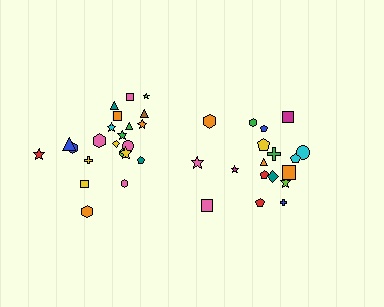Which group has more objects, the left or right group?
The left group.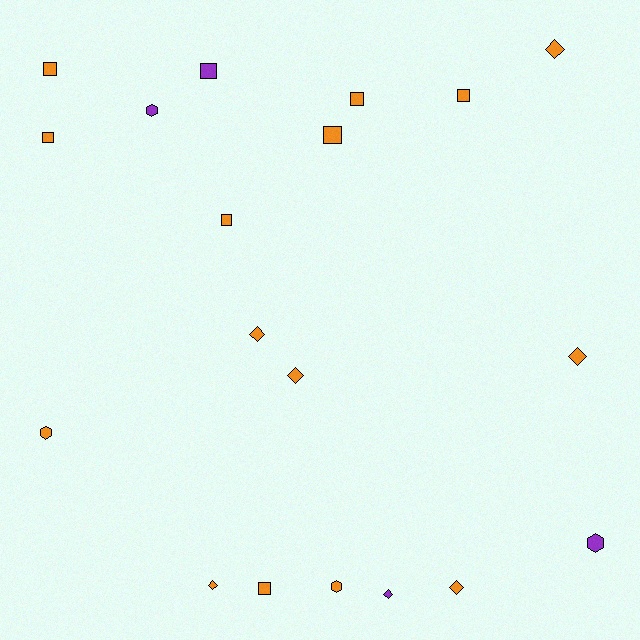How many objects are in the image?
There are 19 objects.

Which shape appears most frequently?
Square, with 8 objects.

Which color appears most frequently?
Orange, with 15 objects.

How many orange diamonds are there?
There are 6 orange diamonds.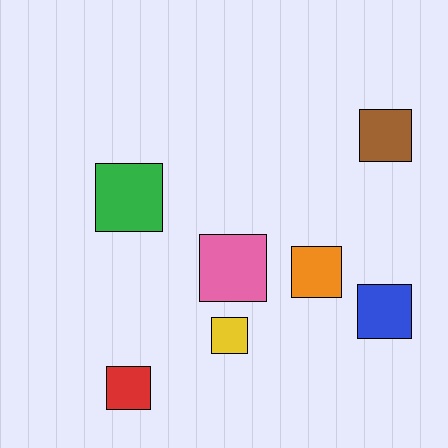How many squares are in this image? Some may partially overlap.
There are 7 squares.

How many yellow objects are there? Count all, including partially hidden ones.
There is 1 yellow object.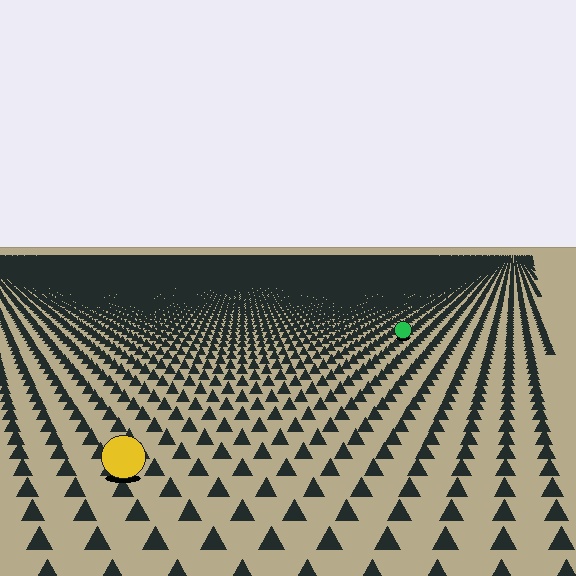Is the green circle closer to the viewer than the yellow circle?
No. The yellow circle is closer — you can tell from the texture gradient: the ground texture is coarser near it.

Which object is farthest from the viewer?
The green circle is farthest from the viewer. It appears smaller and the ground texture around it is denser.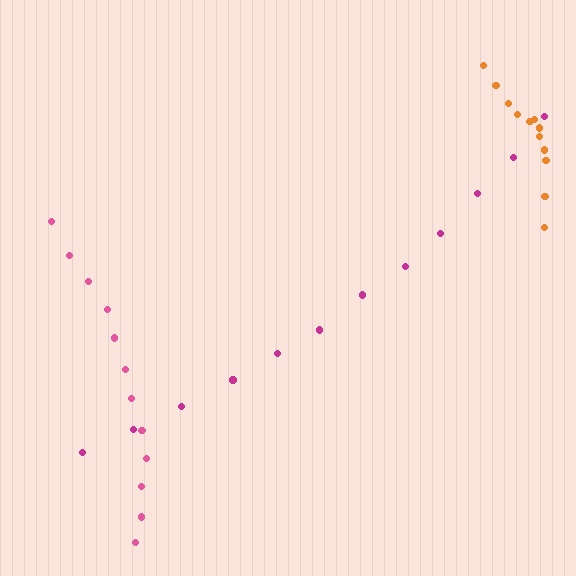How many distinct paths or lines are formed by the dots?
There are 3 distinct paths.